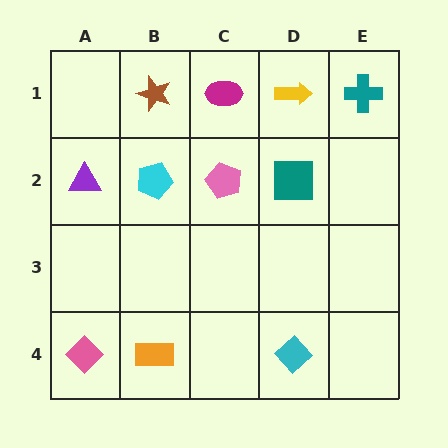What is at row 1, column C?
A magenta ellipse.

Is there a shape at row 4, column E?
No, that cell is empty.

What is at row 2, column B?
A cyan pentagon.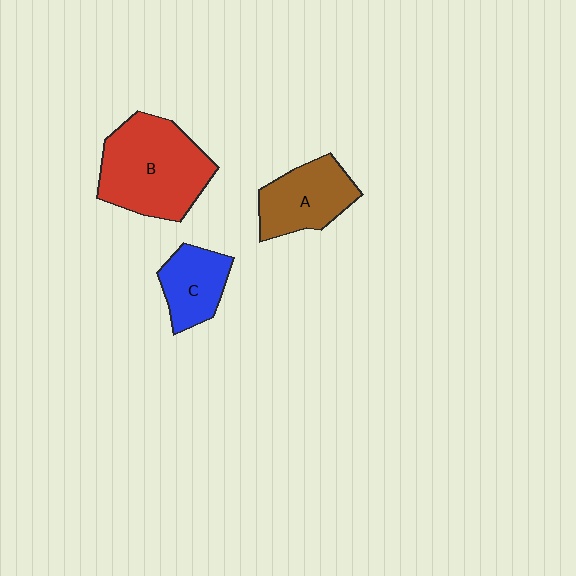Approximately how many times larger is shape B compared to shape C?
Approximately 2.0 times.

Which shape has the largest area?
Shape B (red).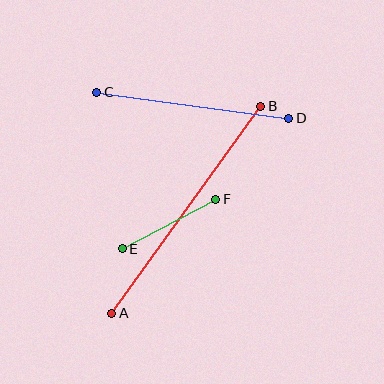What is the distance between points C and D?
The distance is approximately 194 pixels.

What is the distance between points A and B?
The distance is approximately 255 pixels.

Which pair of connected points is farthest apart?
Points A and B are farthest apart.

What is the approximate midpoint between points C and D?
The midpoint is at approximately (193, 105) pixels.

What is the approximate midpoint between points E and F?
The midpoint is at approximately (169, 224) pixels.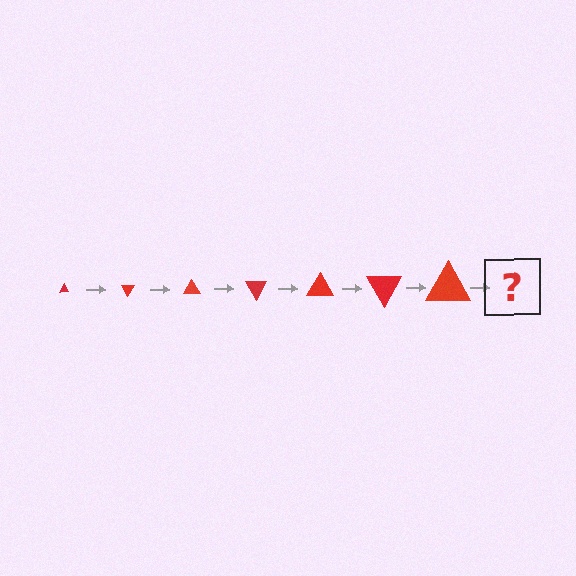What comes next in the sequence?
The next element should be a triangle, larger than the previous one and rotated 420 degrees from the start.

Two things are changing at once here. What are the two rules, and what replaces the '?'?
The two rules are that the triangle grows larger each step and it rotates 60 degrees each step. The '?' should be a triangle, larger than the previous one and rotated 420 degrees from the start.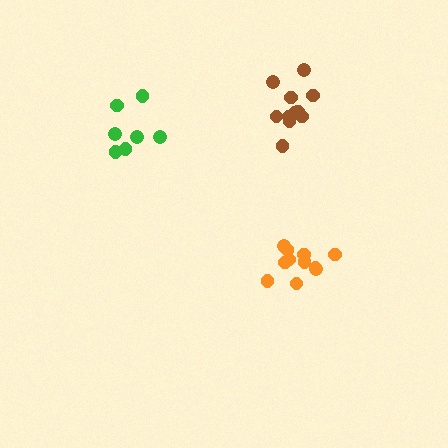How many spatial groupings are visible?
There are 3 spatial groupings.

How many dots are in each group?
Group 1: 11 dots, Group 2: 7 dots, Group 3: 11 dots (29 total).